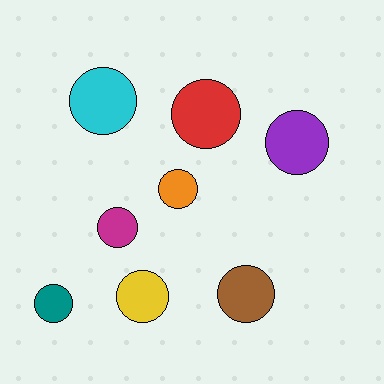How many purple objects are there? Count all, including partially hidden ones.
There is 1 purple object.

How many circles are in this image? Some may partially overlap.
There are 8 circles.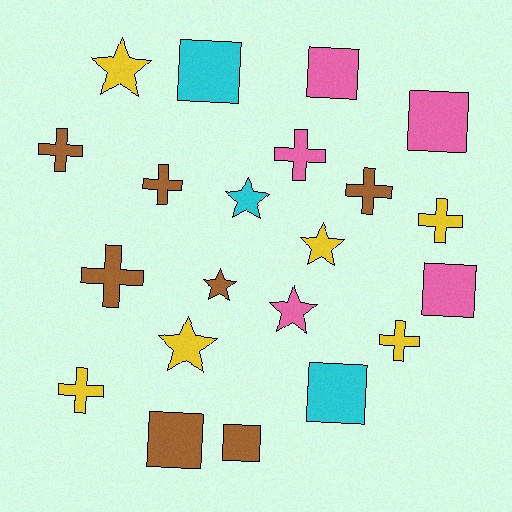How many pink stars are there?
There is 1 pink star.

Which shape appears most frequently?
Cross, with 8 objects.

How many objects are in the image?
There are 21 objects.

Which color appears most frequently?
Brown, with 7 objects.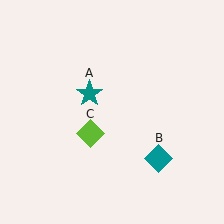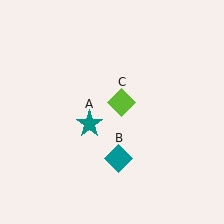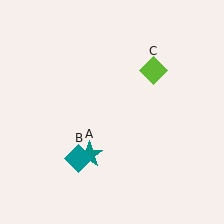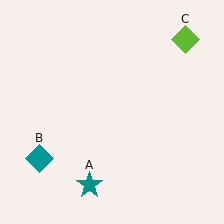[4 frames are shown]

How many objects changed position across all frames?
3 objects changed position: teal star (object A), teal diamond (object B), lime diamond (object C).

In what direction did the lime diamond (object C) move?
The lime diamond (object C) moved up and to the right.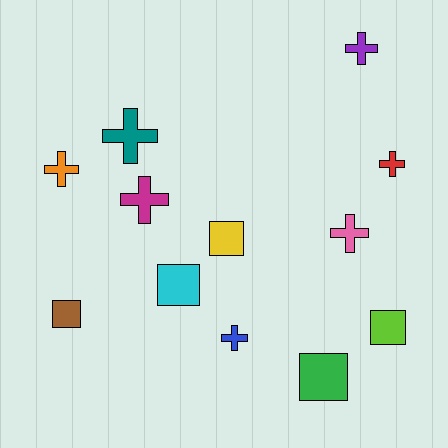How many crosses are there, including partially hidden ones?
There are 7 crosses.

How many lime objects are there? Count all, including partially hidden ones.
There is 1 lime object.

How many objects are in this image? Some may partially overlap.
There are 12 objects.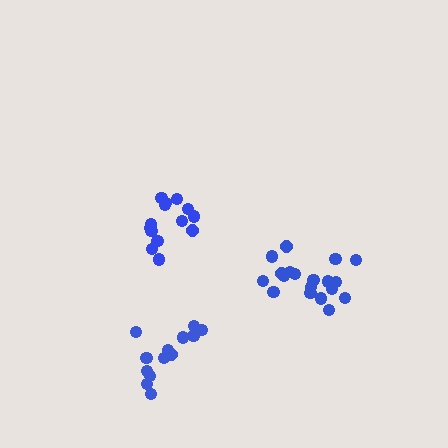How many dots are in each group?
Group 1: 14 dots, Group 2: 14 dots, Group 3: 19 dots (47 total).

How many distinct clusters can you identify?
There are 3 distinct clusters.